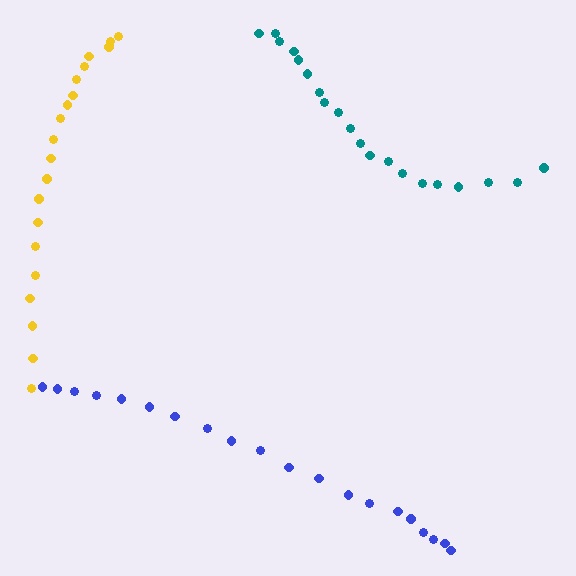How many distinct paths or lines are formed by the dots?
There are 3 distinct paths.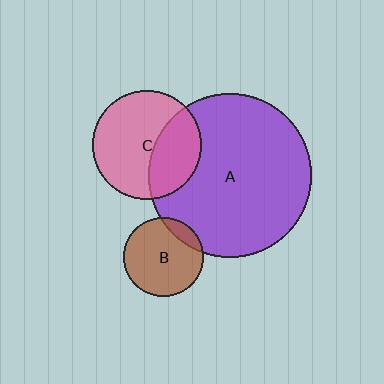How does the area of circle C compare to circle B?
Approximately 1.9 times.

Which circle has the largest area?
Circle A (purple).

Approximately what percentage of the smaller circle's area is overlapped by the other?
Approximately 35%.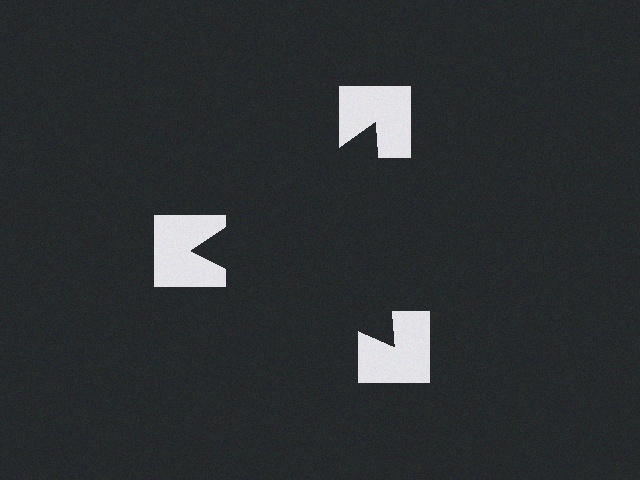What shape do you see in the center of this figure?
An illusory triangle — its edges are inferred from the aligned wedge cuts in the notched squares, not physically drawn.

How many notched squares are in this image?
There are 3 — one at each vertex of the illusory triangle.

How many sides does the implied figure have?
3 sides.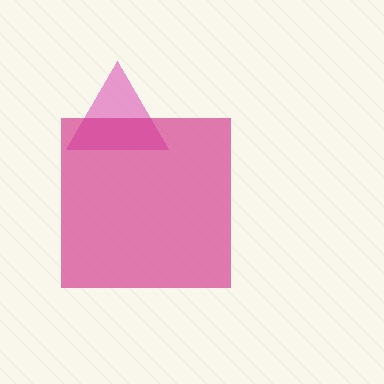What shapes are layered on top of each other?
The layered shapes are: a pink triangle, a magenta square.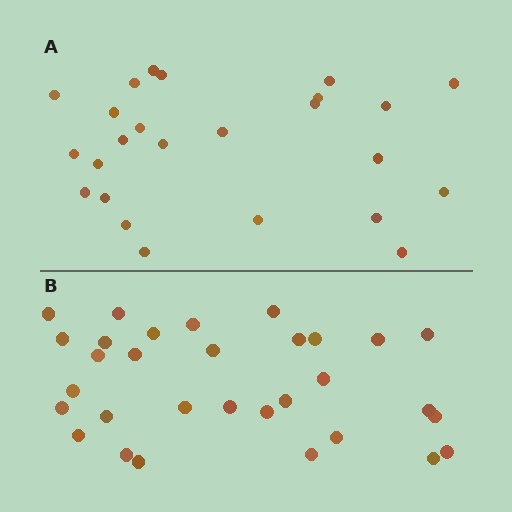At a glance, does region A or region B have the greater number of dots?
Region B (the bottom region) has more dots.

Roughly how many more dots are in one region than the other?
Region B has about 6 more dots than region A.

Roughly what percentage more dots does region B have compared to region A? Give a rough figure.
About 25% more.